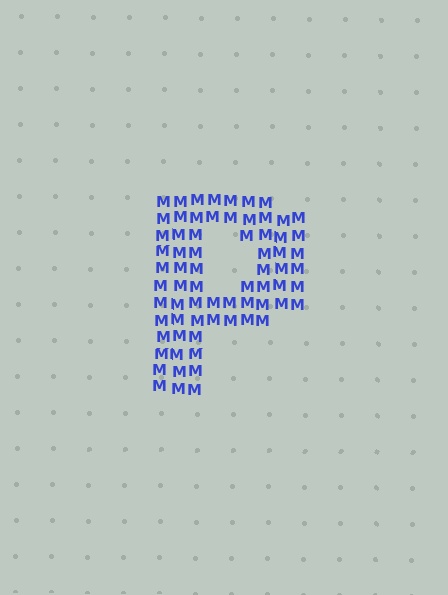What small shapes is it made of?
It is made of small letter M's.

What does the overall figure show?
The overall figure shows the letter P.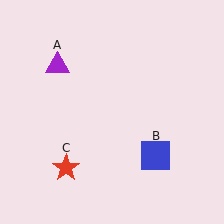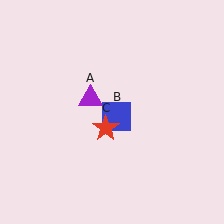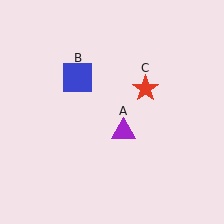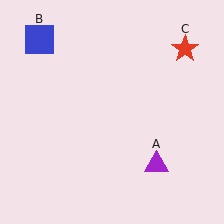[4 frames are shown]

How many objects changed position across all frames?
3 objects changed position: purple triangle (object A), blue square (object B), red star (object C).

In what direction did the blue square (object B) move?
The blue square (object B) moved up and to the left.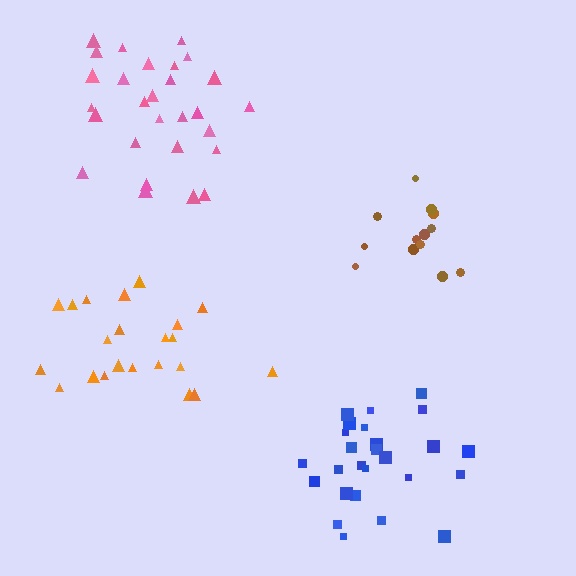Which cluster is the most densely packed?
Pink.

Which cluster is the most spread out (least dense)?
Orange.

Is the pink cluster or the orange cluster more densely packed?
Pink.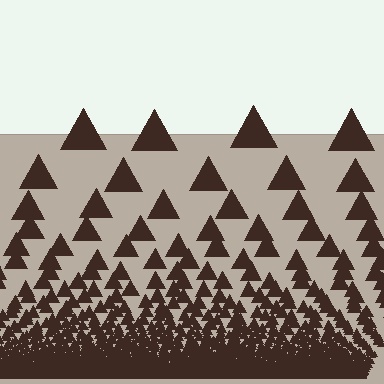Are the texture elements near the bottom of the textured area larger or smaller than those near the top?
Smaller. The gradient is inverted — elements near the bottom are smaller and denser.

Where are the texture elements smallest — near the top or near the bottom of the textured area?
Near the bottom.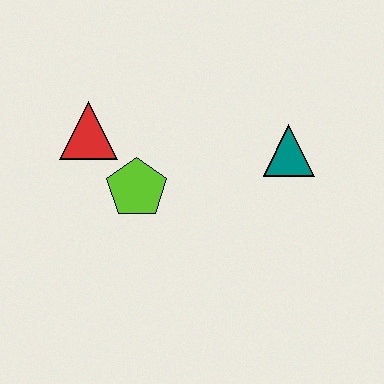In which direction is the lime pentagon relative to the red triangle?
The lime pentagon is below the red triangle.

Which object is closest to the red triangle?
The lime pentagon is closest to the red triangle.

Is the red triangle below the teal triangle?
No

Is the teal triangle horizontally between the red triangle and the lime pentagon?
No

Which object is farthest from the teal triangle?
The red triangle is farthest from the teal triangle.